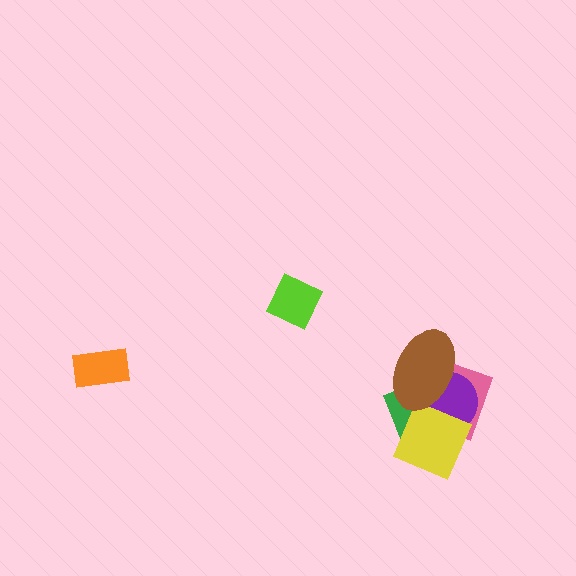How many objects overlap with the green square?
4 objects overlap with the green square.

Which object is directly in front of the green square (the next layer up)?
The purple circle is directly in front of the green square.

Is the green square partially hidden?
Yes, it is partially covered by another shape.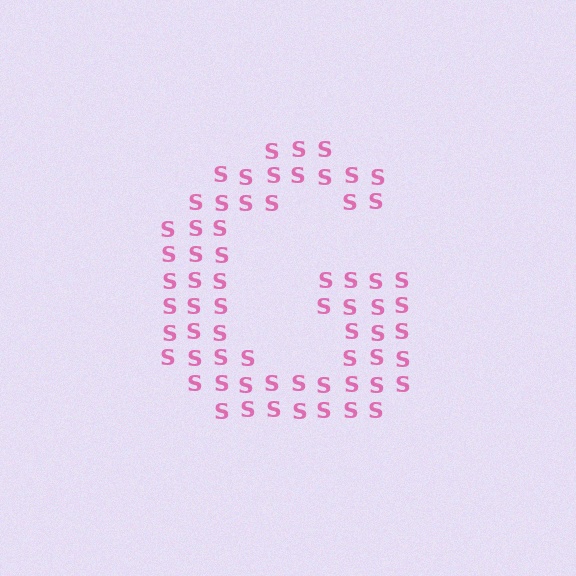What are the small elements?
The small elements are letter S's.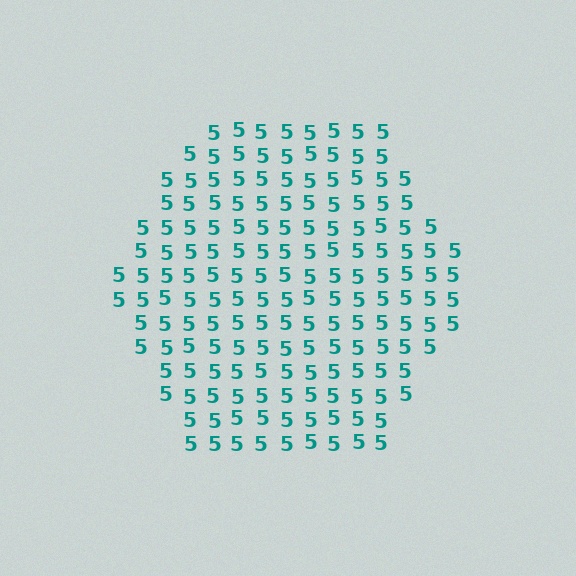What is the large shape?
The large shape is a hexagon.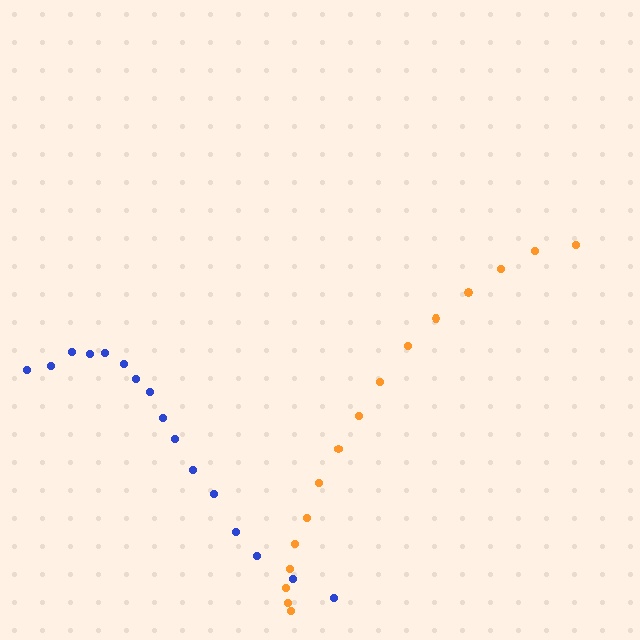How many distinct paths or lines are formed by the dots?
There are 2 distinct paths.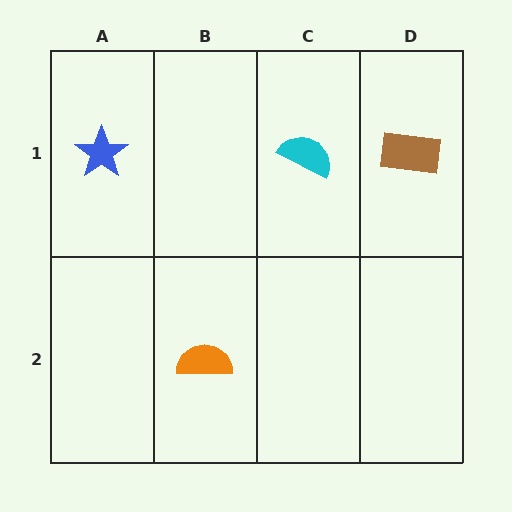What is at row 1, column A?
A blue star.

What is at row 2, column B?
An orange semicircle.